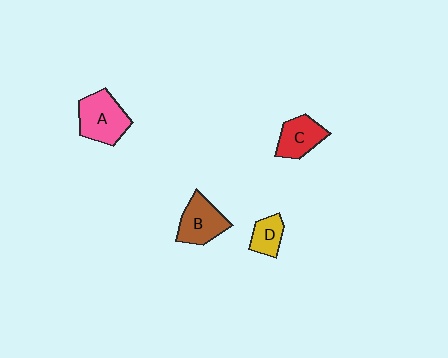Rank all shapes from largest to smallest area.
From largest to smallest: A (pink), B (brown), C (red), D (yellow).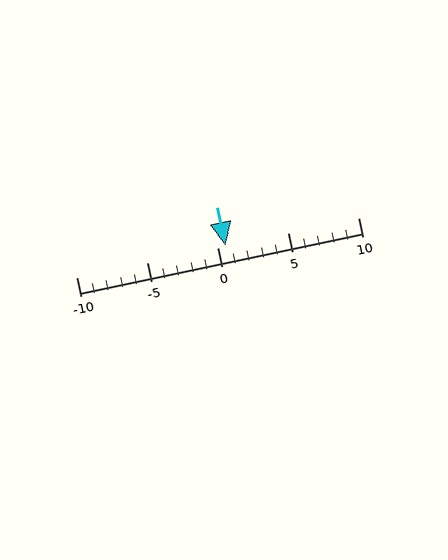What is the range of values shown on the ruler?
The ruler shows values from -10 to 10.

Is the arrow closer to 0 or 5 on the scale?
The arrow is closer to 0.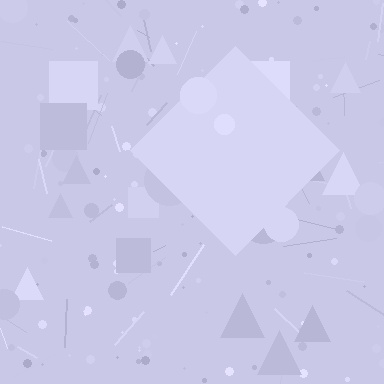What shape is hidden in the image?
A diamond is hidden in the image.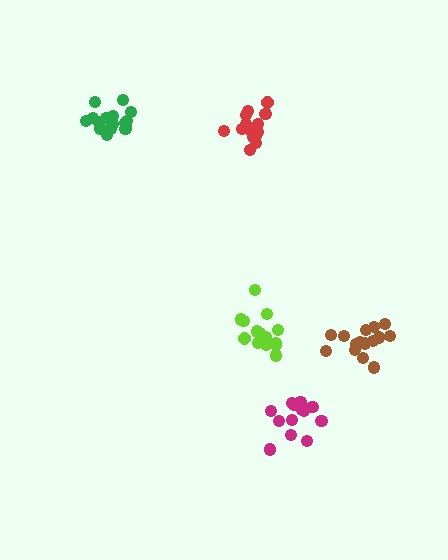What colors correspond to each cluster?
The clusters are colored: green, red, lime, brown, magenta.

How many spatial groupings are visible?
There are 5 spatial groupings.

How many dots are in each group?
Group 1: 17 dots, Group 2: 15 dots, Group 3: 14 dots, Group 4: 15 dots, Group 5: 14 dots (75 total).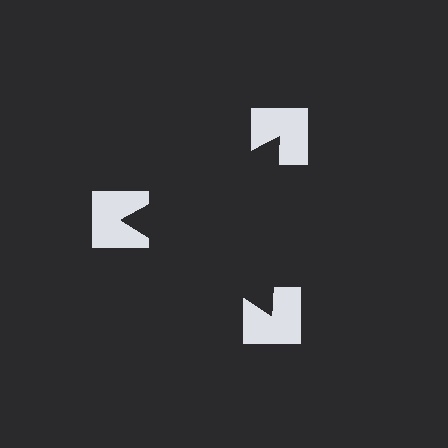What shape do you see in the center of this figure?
An illusory triangle — its edges are inferred from the aligned wedge cuts in the notched squares, not physically drawn.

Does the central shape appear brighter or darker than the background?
It typically appears slightly darker than the background, even though no actual brightness change is drawn.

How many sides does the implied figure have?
3 sides.